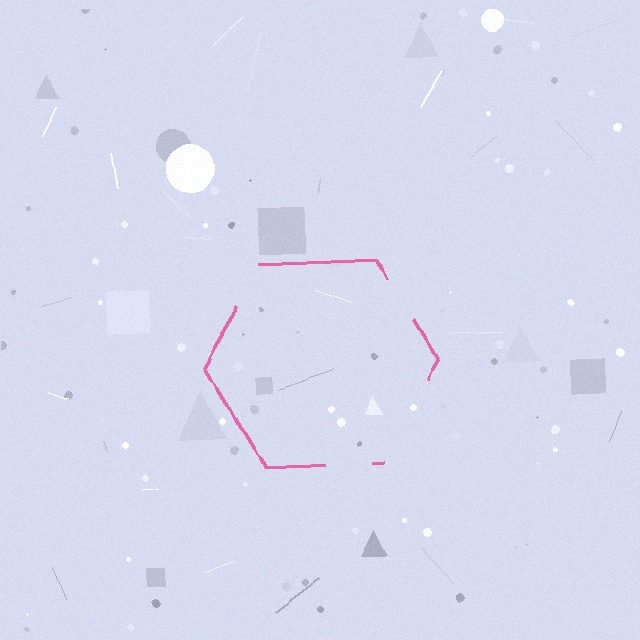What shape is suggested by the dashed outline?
The dashed outline suggests a hexagon.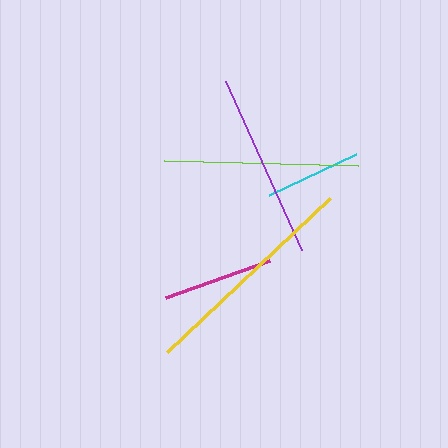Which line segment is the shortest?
The cyan line is the shortest at approximately 97 pixels.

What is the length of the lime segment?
The lime segment is approximately 194 pixels long.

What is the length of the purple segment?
The purple segment is approximately 186 pixels long.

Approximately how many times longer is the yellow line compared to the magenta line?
The yellow line is approximately 2.0 times the length of the magenta line.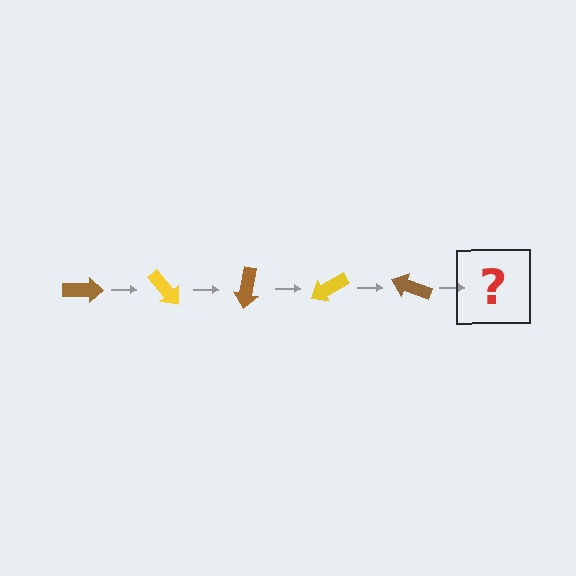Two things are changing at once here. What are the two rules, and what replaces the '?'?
The two rules are that it rotates 50 degrees each step and the color cycles through brown and yellow. The '?' should be a yellow arrow, rotated 250 degrees from the start.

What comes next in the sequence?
The next element should be a yellow arrow, rotated 250 degrees from the start.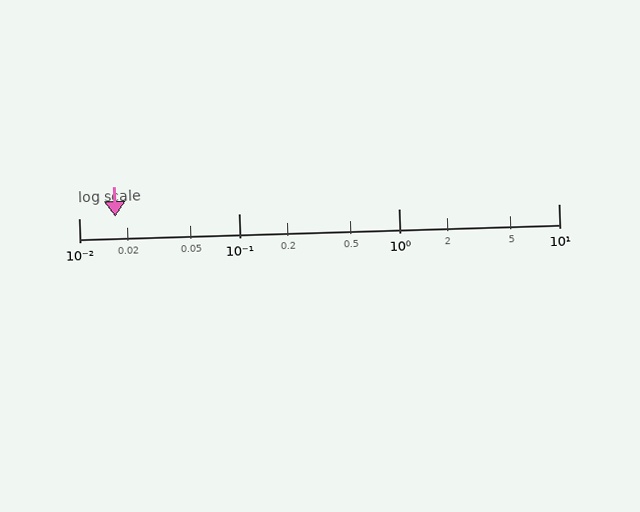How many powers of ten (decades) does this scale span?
The scale spans 3 decades, from 0.01 to 10.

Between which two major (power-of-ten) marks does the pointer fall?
The pointer is between 0.01 and 0.1.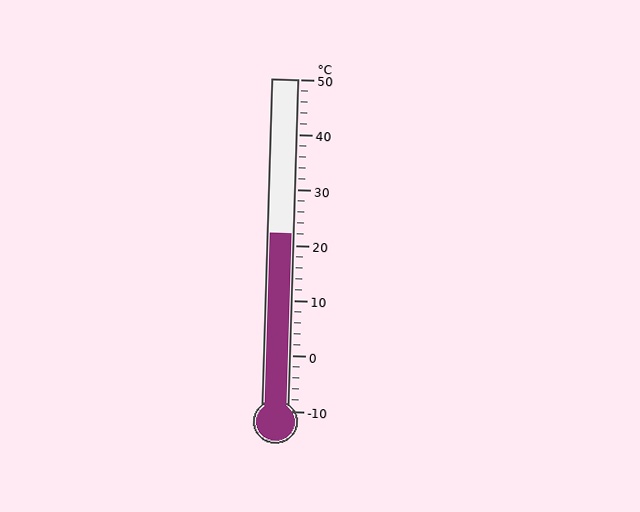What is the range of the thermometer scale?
The thermometer scale ranges from -10°C to 50°C.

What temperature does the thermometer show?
The thermometer shows approximately 22°C.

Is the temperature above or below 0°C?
The temperature is above 0°C.